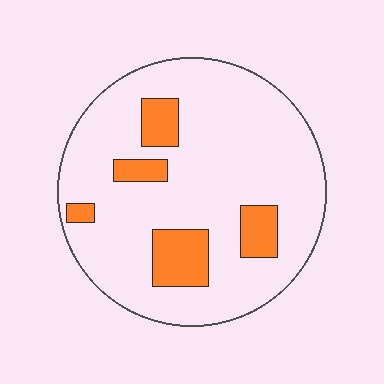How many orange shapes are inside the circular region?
5.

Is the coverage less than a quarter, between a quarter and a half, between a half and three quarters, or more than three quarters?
Less than a quarter.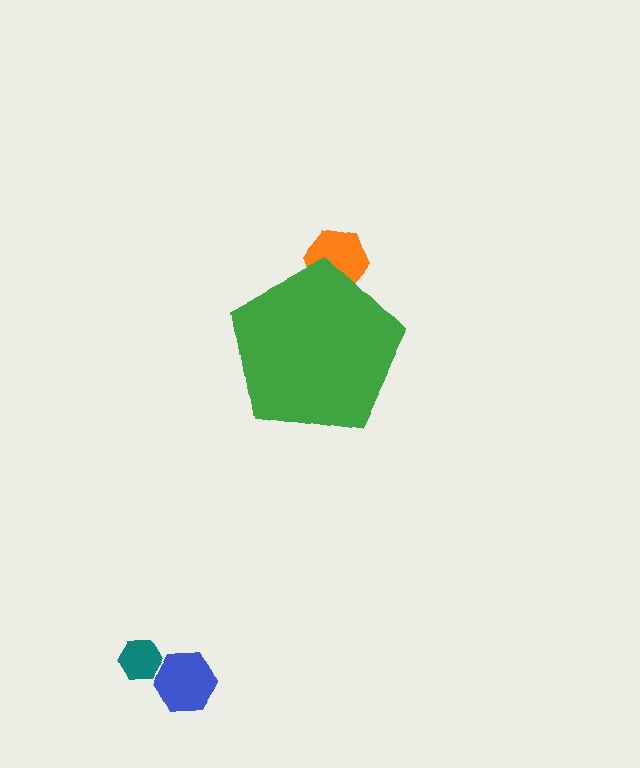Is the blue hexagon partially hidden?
No, the blue hexagon is fully visible.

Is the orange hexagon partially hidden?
Yes, the orange hexagon is partially hidden behind the green pentagon.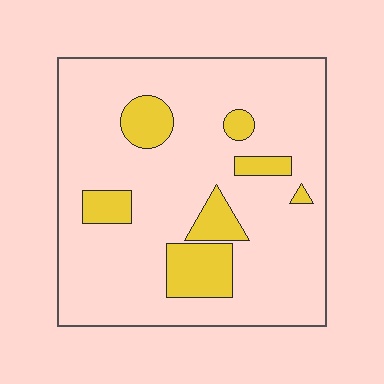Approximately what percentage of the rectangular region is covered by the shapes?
Approximately 15%.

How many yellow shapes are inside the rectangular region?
7.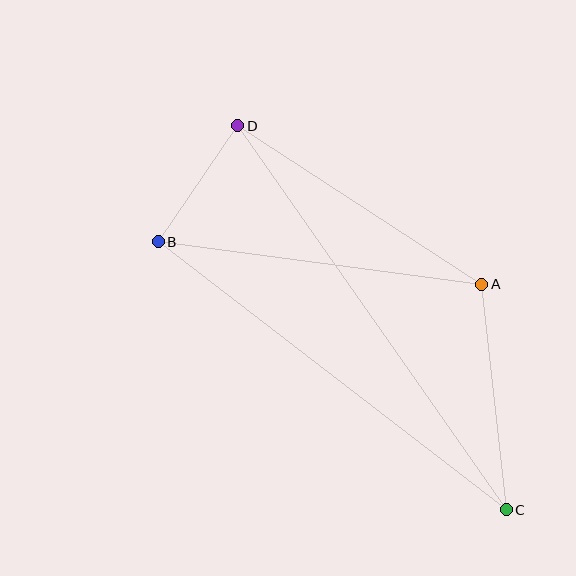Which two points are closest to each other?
Points B and D are closest to each other.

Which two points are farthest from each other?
Points C and D are farthest from each other.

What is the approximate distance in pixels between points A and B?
The distance between A and B is approximately 327 pixels.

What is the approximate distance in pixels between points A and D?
The distance between A and D is approximately 291 pixels.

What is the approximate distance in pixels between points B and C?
The distance between B and C is approximately 439 pixels.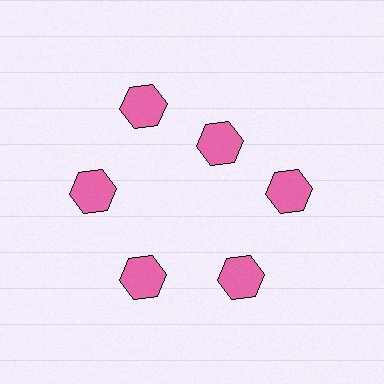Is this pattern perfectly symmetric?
No. The 6 pink hexagons are arranged in a ring, but one element near the 1 o'clock position is pulled inward toward the center, breaking the 6-fold rotational symmetry.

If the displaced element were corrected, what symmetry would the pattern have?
It would have 6-fold rotational symmetry — the pattern would map onto itself every 60 degrees.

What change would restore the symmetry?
The symmetry would be restored by moving it outward, back onto the ring so that all 6 hexagons sit at equal angles and equal distance from the center.